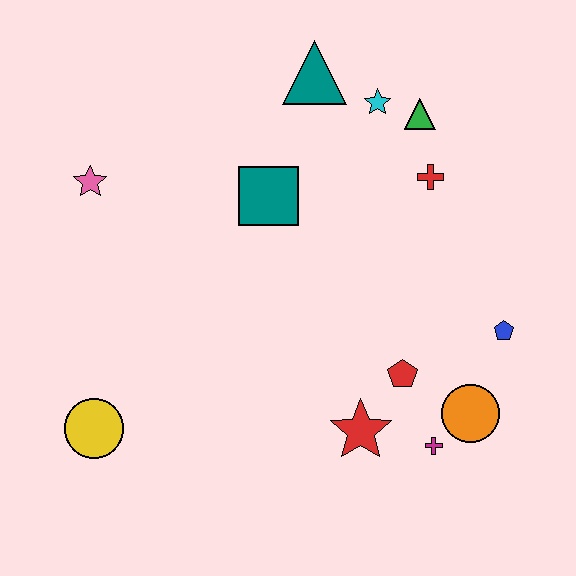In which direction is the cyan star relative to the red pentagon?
The cyan star is above the red pentagon.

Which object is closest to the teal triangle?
The cyan star is closest to the teal triangle.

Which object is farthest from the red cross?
The yellow circle is farthest from the red cross.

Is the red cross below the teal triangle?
Yes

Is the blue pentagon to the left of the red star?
No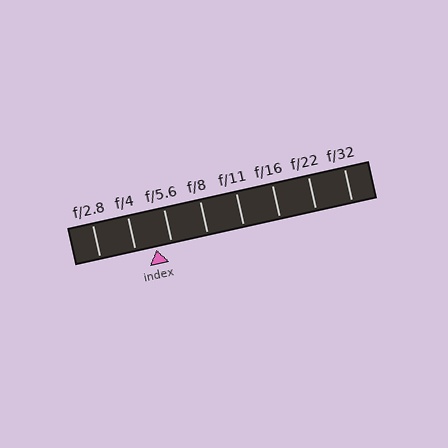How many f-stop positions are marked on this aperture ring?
There are 8 f-stop positions marked.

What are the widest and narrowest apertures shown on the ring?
The widest aperture shown is f/2.8 and the narrowest is f/32.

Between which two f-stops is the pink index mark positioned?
The index mark is between f/4 and f/5.6.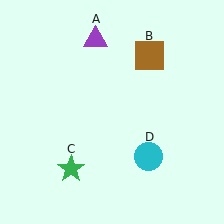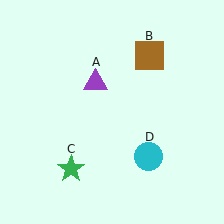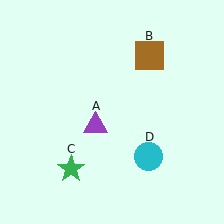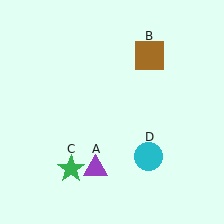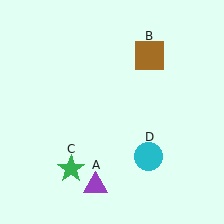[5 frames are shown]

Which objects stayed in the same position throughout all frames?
Brown square (object B) and green star (object C) and cyan circle (object D) remained stationary.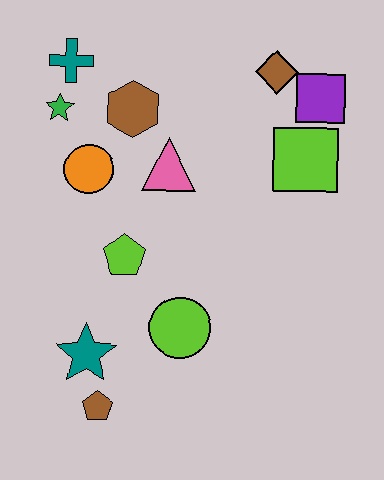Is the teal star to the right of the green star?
Yes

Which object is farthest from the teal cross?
The brown pentagon is farthest from the teal cross.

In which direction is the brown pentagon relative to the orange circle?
The brown pentagon is below the orange circle.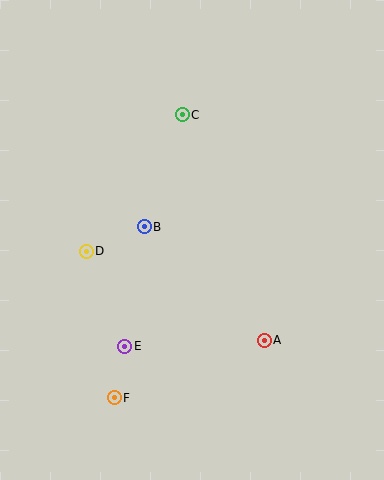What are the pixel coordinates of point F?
Point F is at (114, 398).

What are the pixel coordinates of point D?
Point D is at (86, 251).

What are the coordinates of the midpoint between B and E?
The midpoint between B and E is at (135, 287).